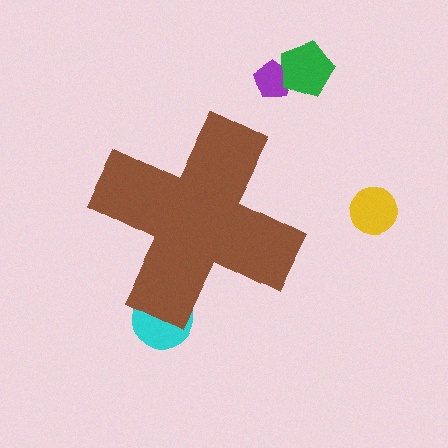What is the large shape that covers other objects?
A brown cross.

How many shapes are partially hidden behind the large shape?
1 shape is partially hidden.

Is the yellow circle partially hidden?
No, the yellow circle is fully visible.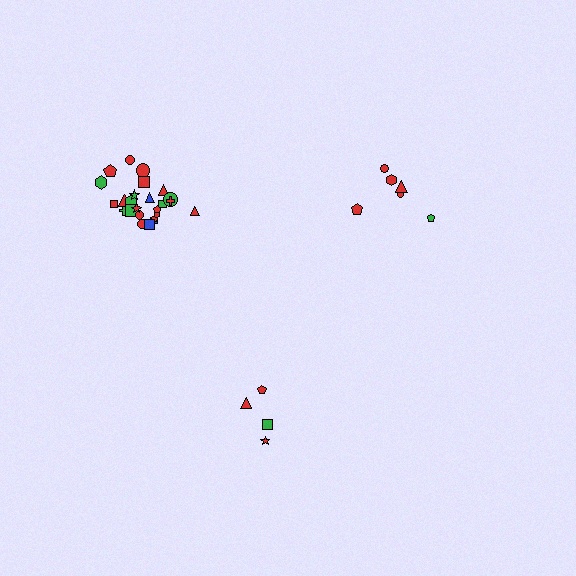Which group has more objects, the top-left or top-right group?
The top-left group.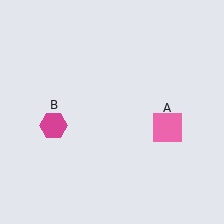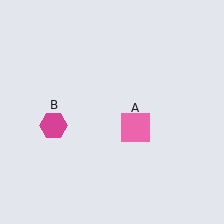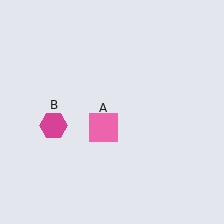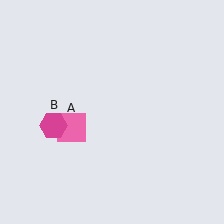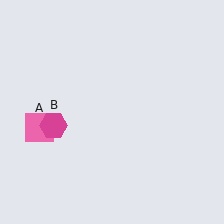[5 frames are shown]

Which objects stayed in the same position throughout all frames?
Magenta hexagon (object B) remained stationary.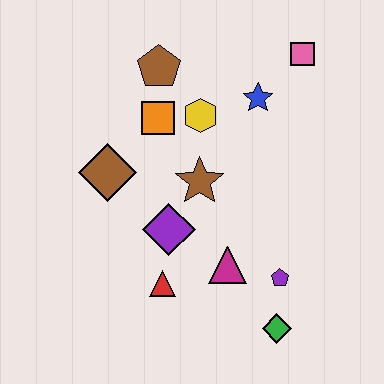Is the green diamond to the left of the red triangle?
No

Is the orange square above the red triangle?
Yes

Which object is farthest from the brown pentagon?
The green diamond is farthest from the brown pentagon.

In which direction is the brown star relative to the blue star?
The brown star is below the blue star.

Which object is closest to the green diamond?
The purple pentagon is closest to the green diamond.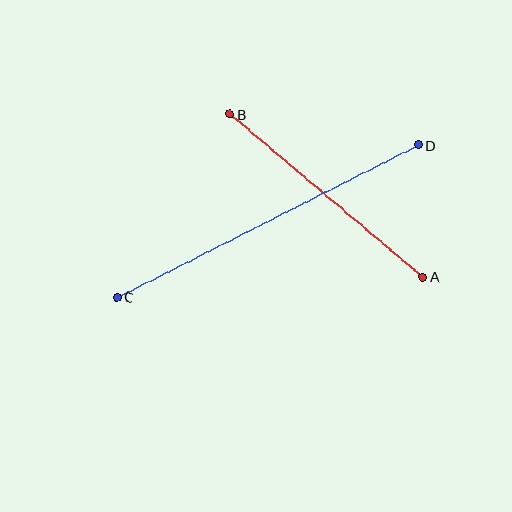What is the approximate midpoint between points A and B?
The midpoint is at approximately (327, 196) pixels.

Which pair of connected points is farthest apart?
Points C and D are farthest apart.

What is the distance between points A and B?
The distance is approximately 252 pixels.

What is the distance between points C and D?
The distance is approximately 337 pixels.